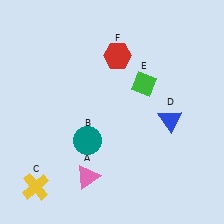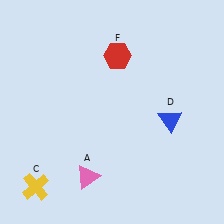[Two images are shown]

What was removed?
The teal circle (B), the green diamond (E) were removed in Image 2.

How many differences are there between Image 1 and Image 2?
There are 2 differences between the two images.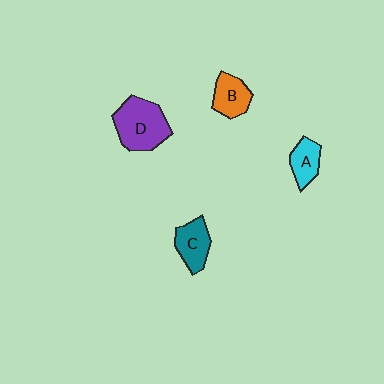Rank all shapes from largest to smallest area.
From largest to smallest: D (purple), C (teal), B (orange), A (cyan).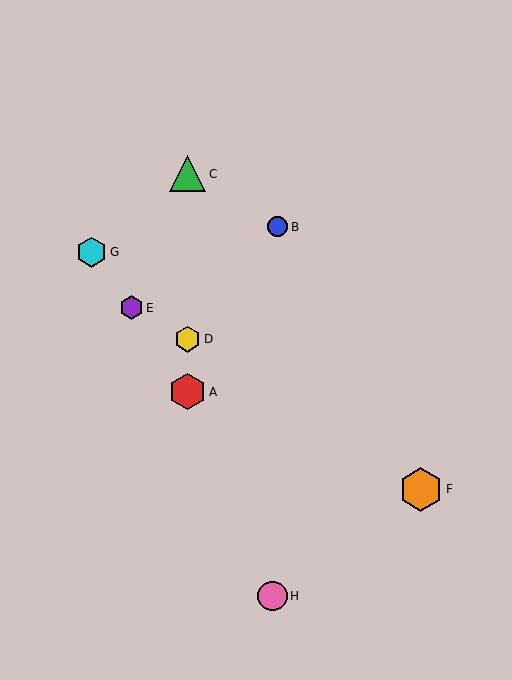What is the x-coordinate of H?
Object H is at x≈272.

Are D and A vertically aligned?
Yes, both are at x≈188.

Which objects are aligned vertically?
Objects A, C, D are aligned vertically.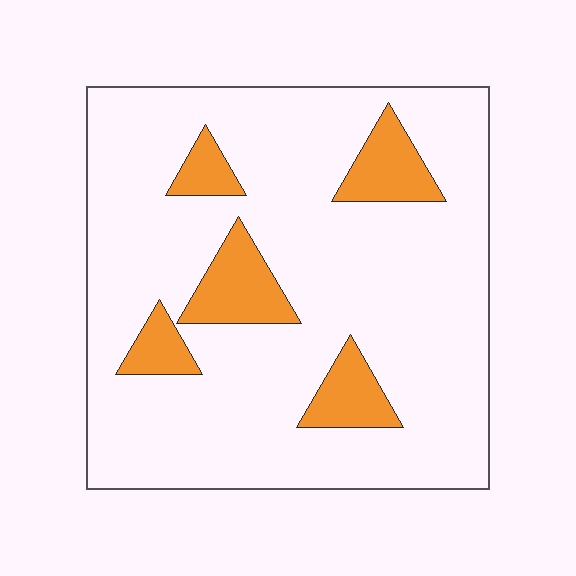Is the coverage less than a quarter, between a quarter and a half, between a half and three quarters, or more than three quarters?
Less than a quarter.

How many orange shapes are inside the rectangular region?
5.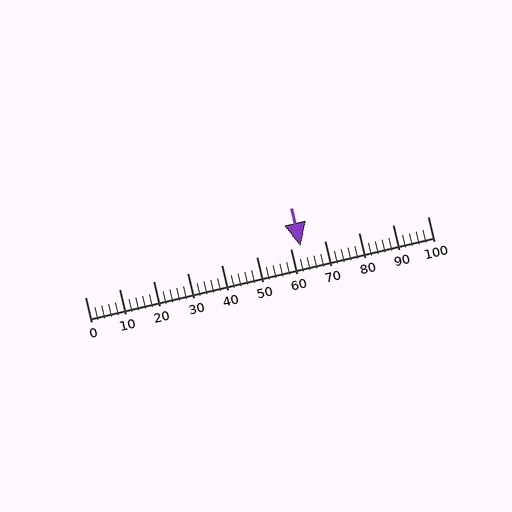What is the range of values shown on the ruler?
The ruler shows values from 0 to 100.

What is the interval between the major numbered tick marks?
The major tick marks are spaced 10 units apart.